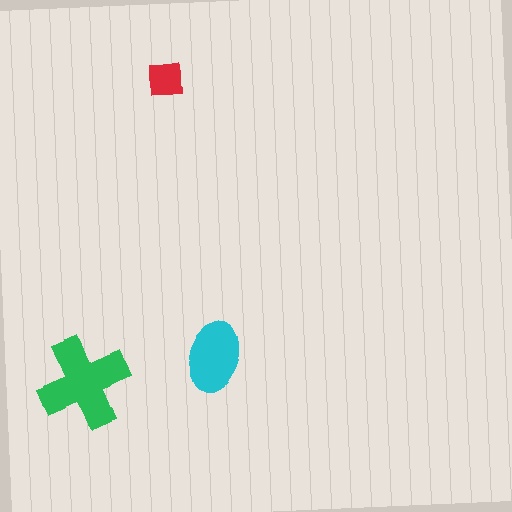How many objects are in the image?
There are 3 objects in the image.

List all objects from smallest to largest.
The red square, the cyan ellipse, the green cross.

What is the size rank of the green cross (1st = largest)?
1st.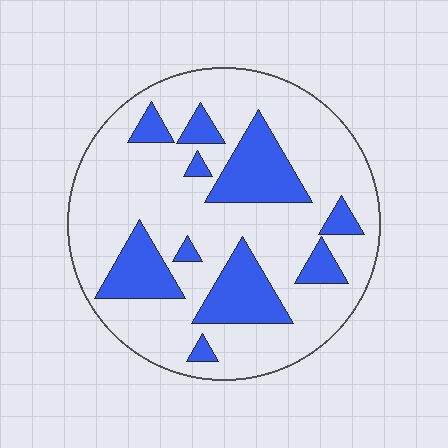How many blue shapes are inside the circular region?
10.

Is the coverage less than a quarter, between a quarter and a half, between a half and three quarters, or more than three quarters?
Less than a quarter.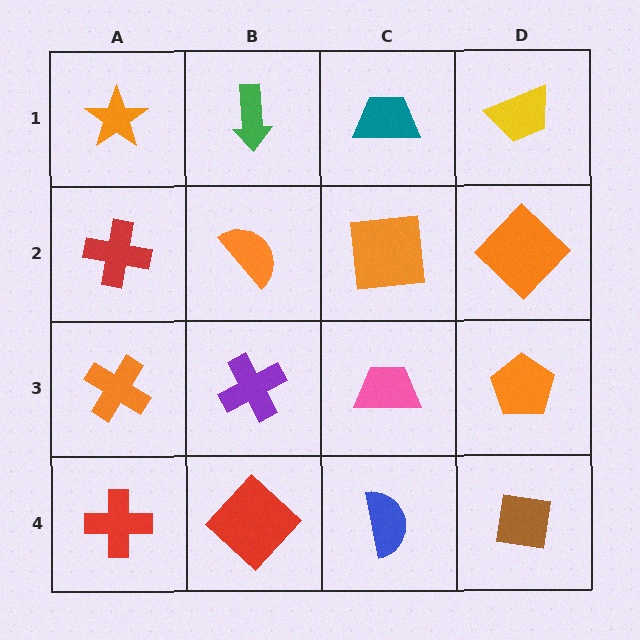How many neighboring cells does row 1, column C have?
3.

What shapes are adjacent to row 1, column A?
A red cross (row 2, column A), a green arrow (row 1, column B).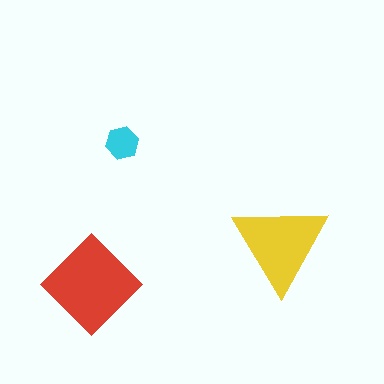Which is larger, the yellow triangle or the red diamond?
The red diamond.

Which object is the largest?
The red diamond.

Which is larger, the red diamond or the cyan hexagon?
The red diamond.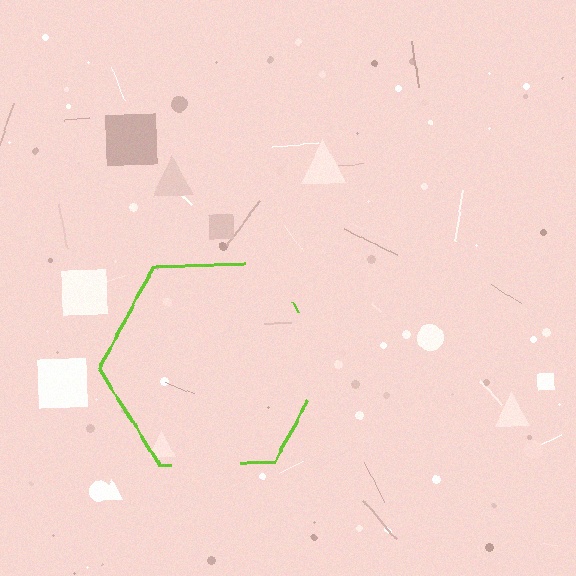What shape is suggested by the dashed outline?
The dashed outline suggests a hexagon.